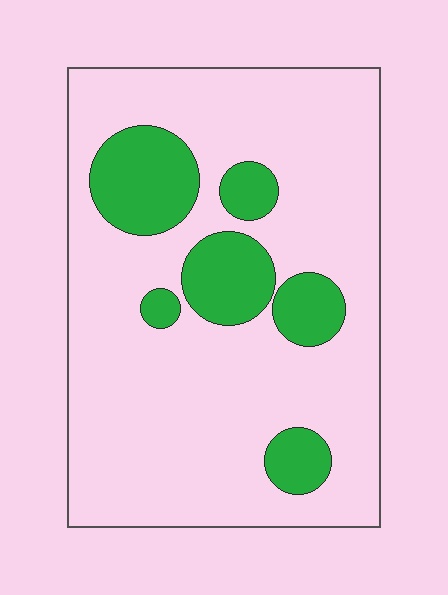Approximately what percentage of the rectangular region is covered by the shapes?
Approximately 20%.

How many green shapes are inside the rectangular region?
6.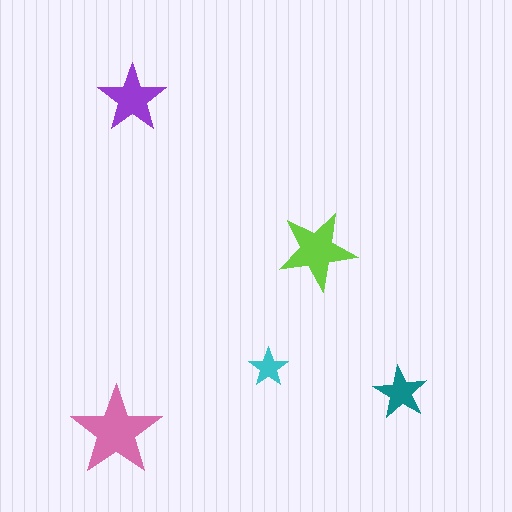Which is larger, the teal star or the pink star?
The pink one.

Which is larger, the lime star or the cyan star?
The lime one.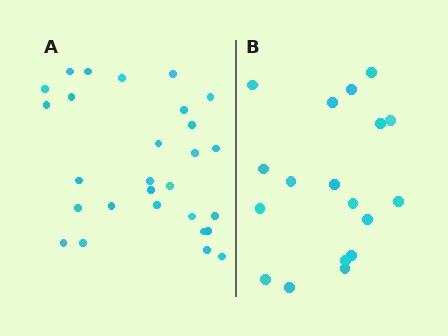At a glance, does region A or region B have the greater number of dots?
Region A (the left region) has more dots.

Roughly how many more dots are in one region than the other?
Region A has roughly 10 or so more dots than region B.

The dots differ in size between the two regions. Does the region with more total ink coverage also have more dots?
No. Region B has more total ink coverage because its dots are larger, but region A actually contains more individual dots. Total area can be misleading — the number of items is what matters here.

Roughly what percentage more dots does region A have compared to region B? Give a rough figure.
About 55% more.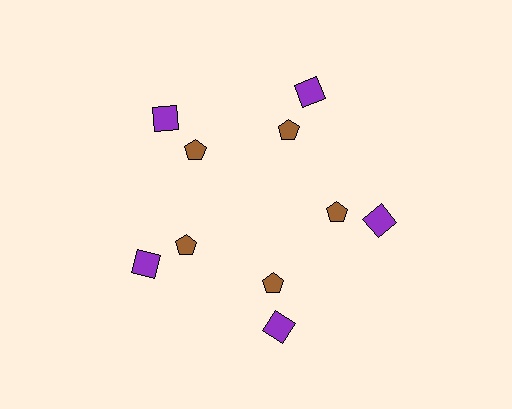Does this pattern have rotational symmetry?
Yes, this pattern has 5-fold rotational symmetry. It looks the same after rotating 72 degrees around the center.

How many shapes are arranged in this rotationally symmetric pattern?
There are 10 shapes, arranged in 5 groups of 2.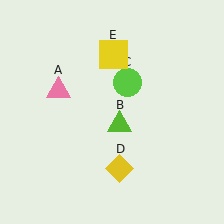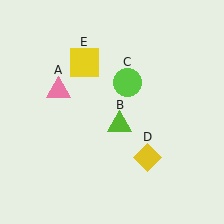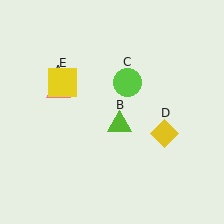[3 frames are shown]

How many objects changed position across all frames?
2 objects changed position: yellow diamond (object D), yellow square (object E).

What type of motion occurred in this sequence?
The yellow diamond (object D), yellow square (object E) rotated counterclockwise around the center of the scene.